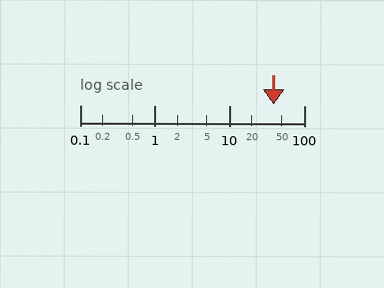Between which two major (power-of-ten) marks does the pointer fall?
The pointer is between 10 and 100.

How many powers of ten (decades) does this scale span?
The scale spans 3 decades, from 0.1 to 100.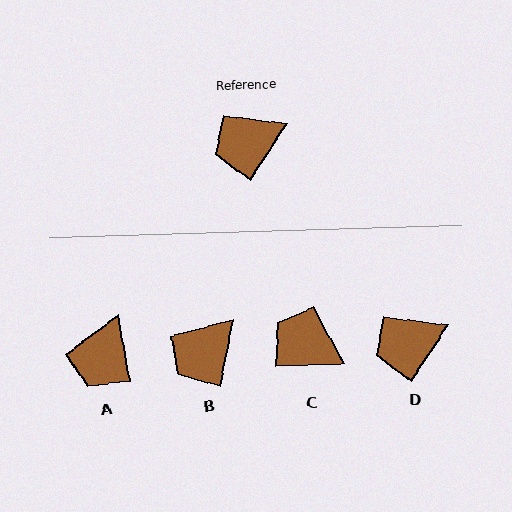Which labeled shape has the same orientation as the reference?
D.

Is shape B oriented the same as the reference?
No, it is off by about 22 degrees.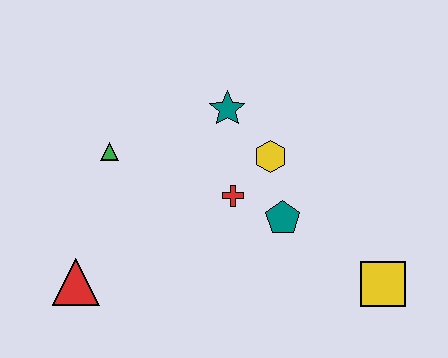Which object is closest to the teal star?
The yellow hexagon is closest to the teal star.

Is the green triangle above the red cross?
Yes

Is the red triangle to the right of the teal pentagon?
No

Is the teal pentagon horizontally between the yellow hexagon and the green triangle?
No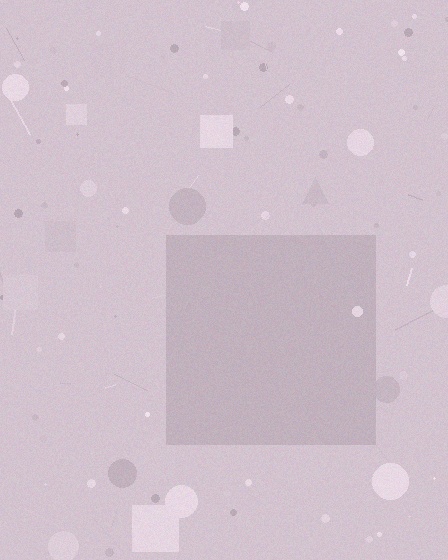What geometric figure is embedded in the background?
A square is embedded in the background.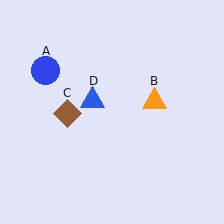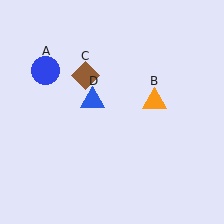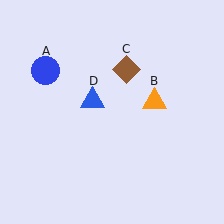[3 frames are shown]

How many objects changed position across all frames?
1 object changed position: brown diamond (object C).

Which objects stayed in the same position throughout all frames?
Blue circle (object A) and orange triangle (object B) and blue triangle (object D) remained stationary.